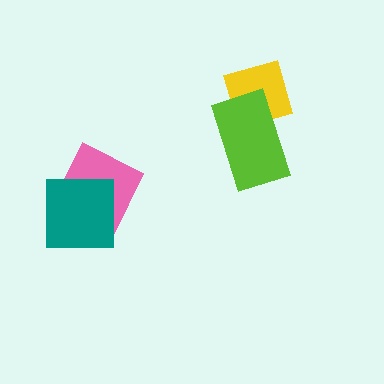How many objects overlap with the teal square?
1 object overlaps with the teal square.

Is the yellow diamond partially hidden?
Yes, it is partially covered by another shape.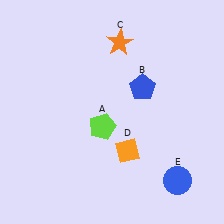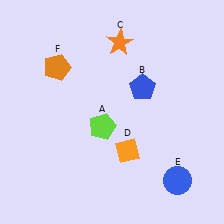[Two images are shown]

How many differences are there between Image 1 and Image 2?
There is 1 difference between the two images.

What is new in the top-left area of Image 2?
An orange pentagon (F) was added in the top-left area of Image 2.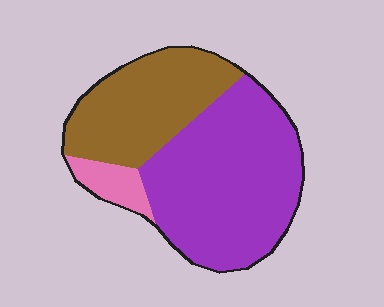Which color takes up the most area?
Purple, at roughly 60%.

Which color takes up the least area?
Pink, at roughly 10%.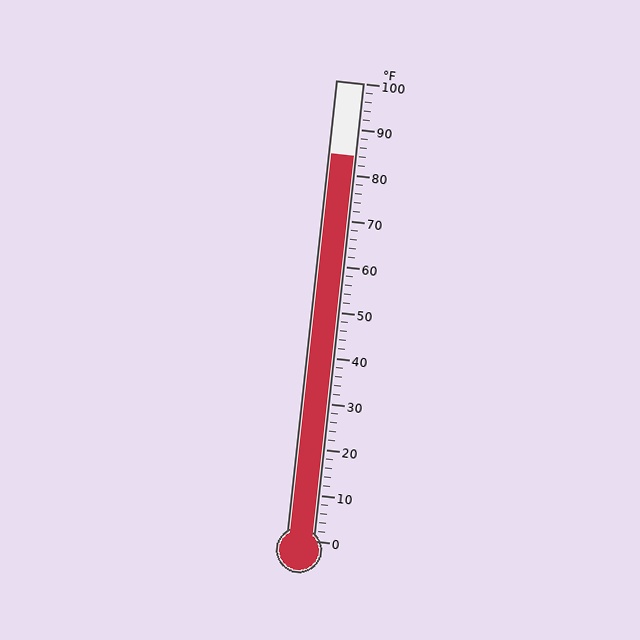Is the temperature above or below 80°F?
The temperature is above 80°F.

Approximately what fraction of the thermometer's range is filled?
The thermometer is filled to approximately 85% of its range.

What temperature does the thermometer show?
The thermometer shows approximately 84°F.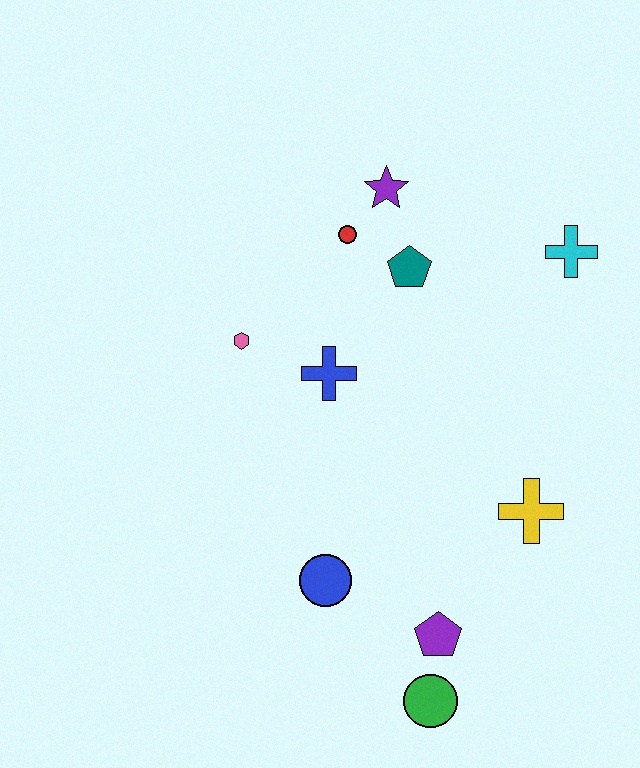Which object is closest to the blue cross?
The pink hexagon is closest to the blue cross.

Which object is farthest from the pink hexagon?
The green circle is farthest from the pink hexagon.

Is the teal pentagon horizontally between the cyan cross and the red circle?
Yes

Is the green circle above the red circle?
No